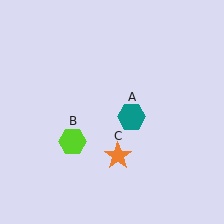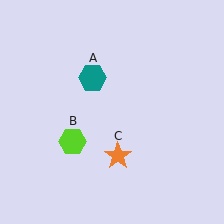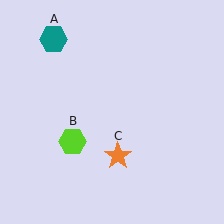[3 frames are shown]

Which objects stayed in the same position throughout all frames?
Lime hexagon (object B) and orange star (object C) remained stationary.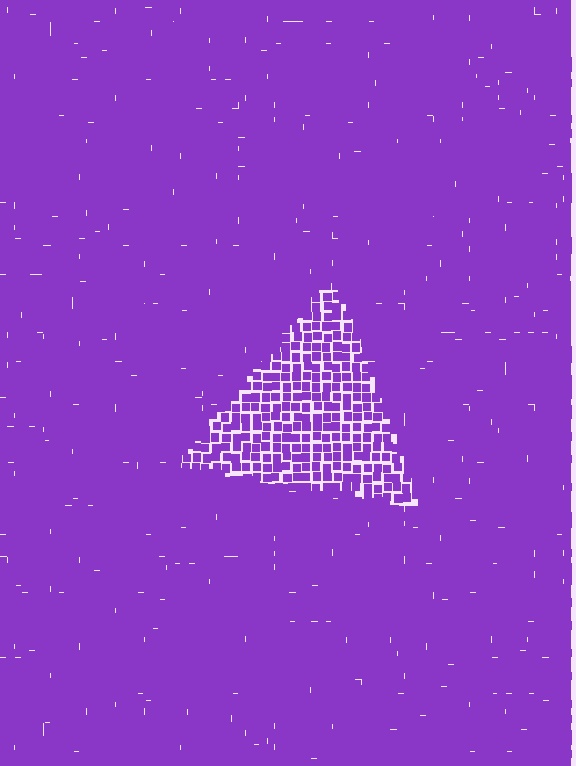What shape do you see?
I see a triangle.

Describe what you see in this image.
The image contains small purple elements arranged at two different densities. A triangle-shaped region is visible where the elements are less densely packed than the surrounding area.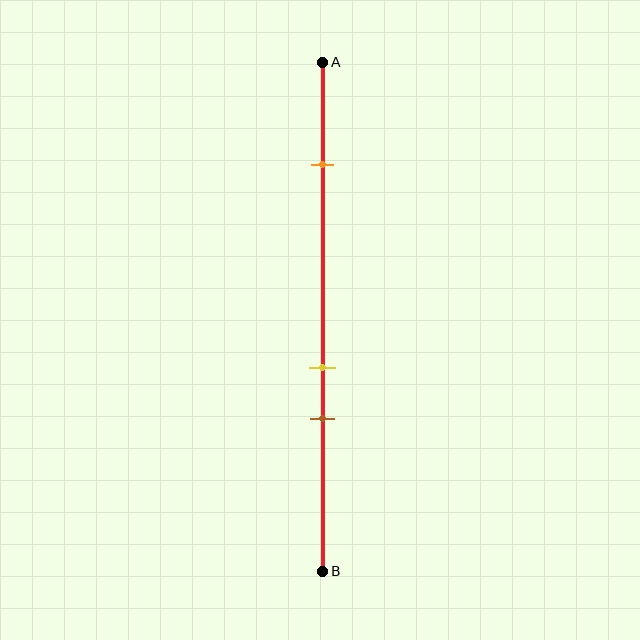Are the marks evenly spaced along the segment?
No, the marks are not evenly spaced.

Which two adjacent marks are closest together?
The yellow and brown marks are the closest adjacent pair.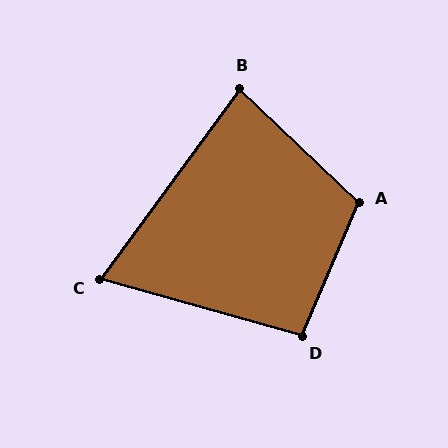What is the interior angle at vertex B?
Approximately 82 degrees (acute).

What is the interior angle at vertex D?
Approximately 98 degrees (obtuse).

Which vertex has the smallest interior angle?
C, at approximately 69 degrees.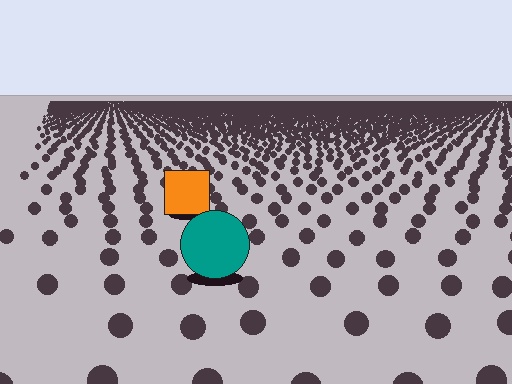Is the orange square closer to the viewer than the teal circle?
No. The teal circle is closer — you can tell from the texture gradient: the ground texture is coarser near it.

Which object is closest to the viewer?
The teal circle is closest. The texture marks near it are larger and more spread out.